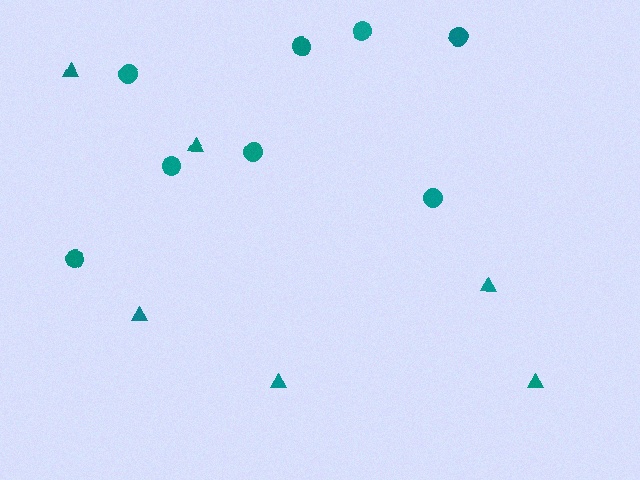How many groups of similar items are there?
There are 2 groups: one group of triangles (6) and one group of circles (8).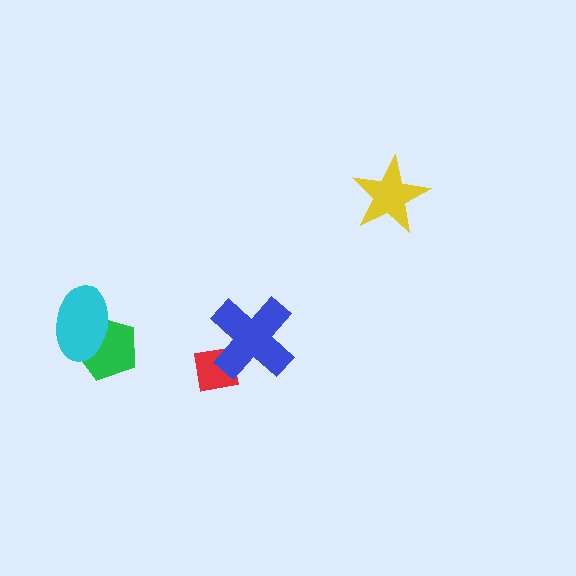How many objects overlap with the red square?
1 object overlaps with the red square.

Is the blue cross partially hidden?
No, no other shape covers it.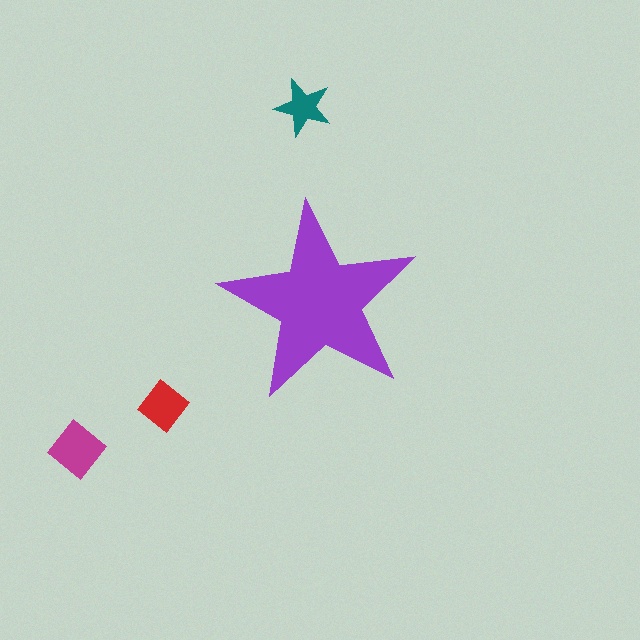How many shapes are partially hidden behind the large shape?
0 shapes are partially hidden.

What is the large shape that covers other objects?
A purple star.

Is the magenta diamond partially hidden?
No, the magenta diamond is fully visible.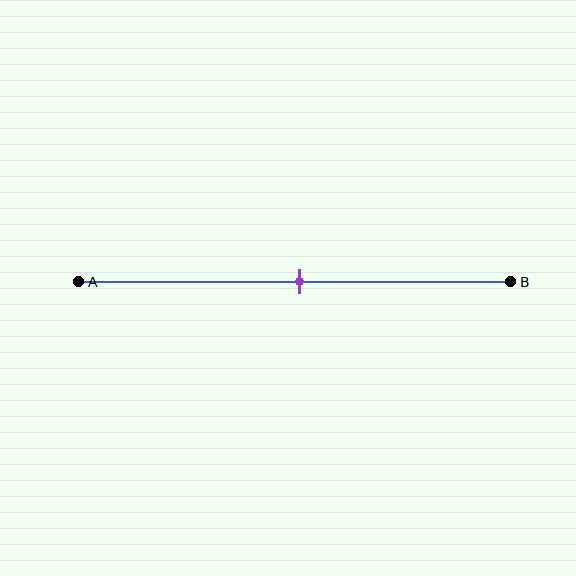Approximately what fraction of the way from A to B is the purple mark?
The purple mark is approximately 50% of the way from A to B.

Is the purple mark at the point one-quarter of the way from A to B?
No, the mark is at about 50% from A, not at the 25% one-quarter point.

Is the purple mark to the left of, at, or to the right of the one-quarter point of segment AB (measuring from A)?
The purple mark is to the right of the one-quarter point of segment AB.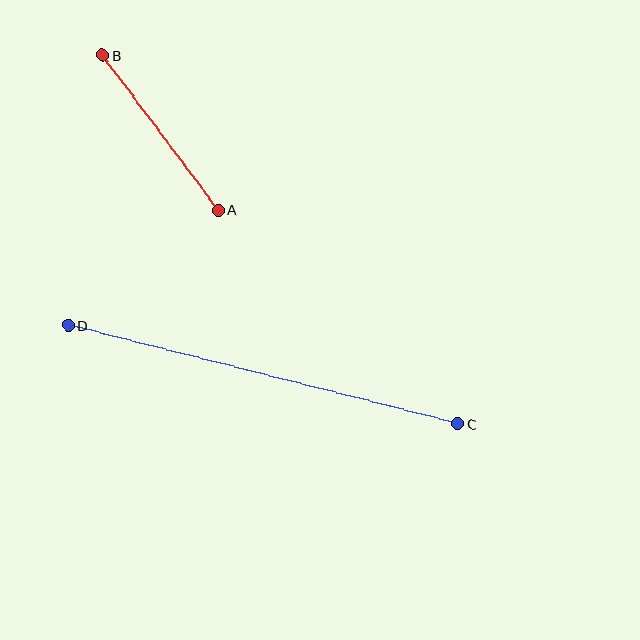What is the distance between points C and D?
The distance is approximately 402 pixels.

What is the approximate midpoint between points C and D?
The midpoint is at approximately (263, 375) pixels.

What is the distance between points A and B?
The distance is approximately 193 pixels.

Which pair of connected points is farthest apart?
Points C and D are farthest apart.